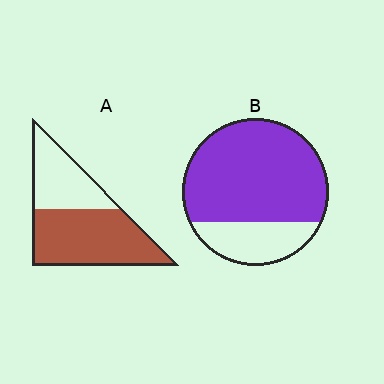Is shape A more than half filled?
Yes.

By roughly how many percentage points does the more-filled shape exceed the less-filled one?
By roughly 15 percentage points (B over A).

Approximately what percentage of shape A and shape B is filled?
A is approximately 60% and B is approximately 75%.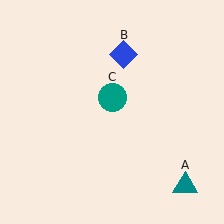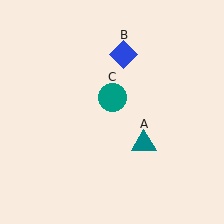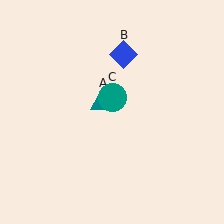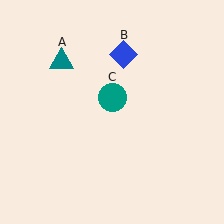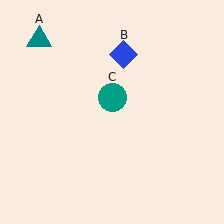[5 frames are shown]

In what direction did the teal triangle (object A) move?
The teal triangle (object A) moved up and to the left.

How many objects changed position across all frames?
1 object changed position: teal triangle (object A).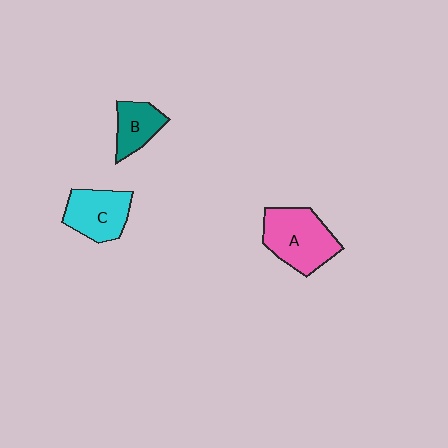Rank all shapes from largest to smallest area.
From largest to smallest: A (pink), C (cyan), B (teal).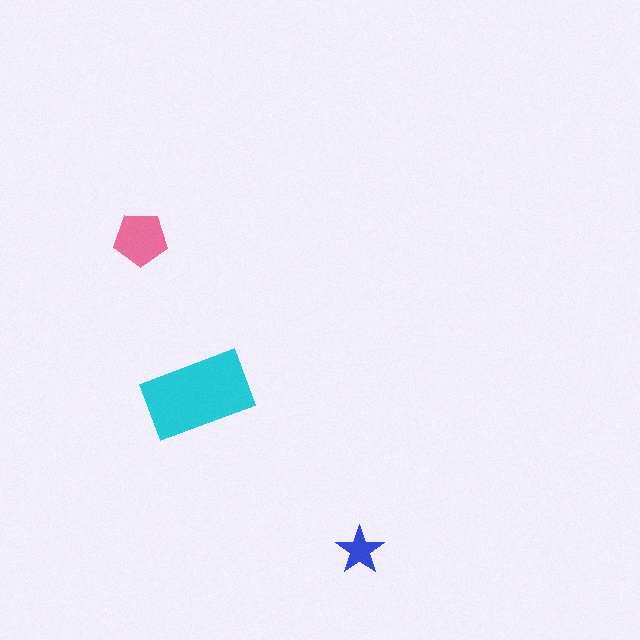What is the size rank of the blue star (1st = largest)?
3rd.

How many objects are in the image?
There are 3 objects in the image.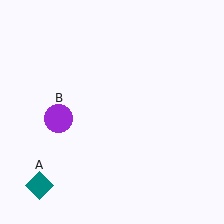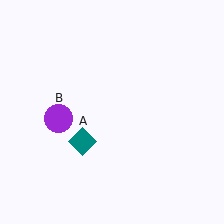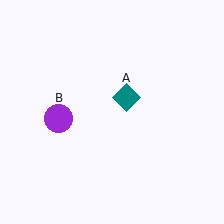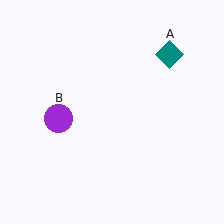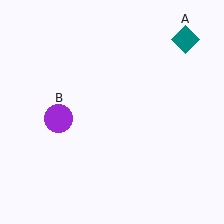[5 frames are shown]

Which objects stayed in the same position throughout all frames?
Purple circle (object B) remained stationary.